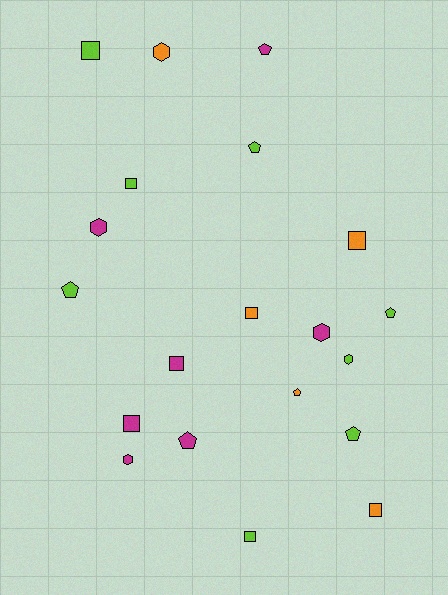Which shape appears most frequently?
Square, with 8 objects.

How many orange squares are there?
There are 3 orange squares.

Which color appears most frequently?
Lime, with 8 objects.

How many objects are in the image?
There are 20 objects.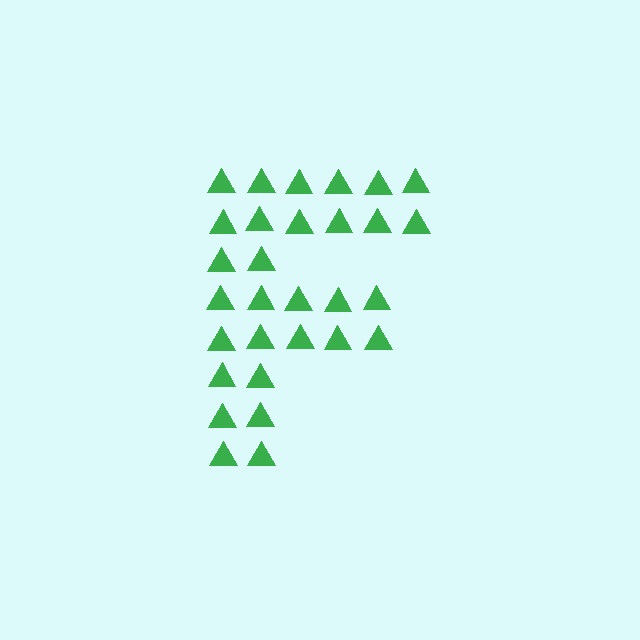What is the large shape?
The large shape is the letter F.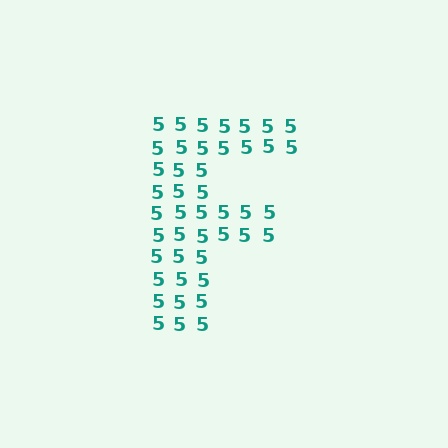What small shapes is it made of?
It is made of small digit 5's.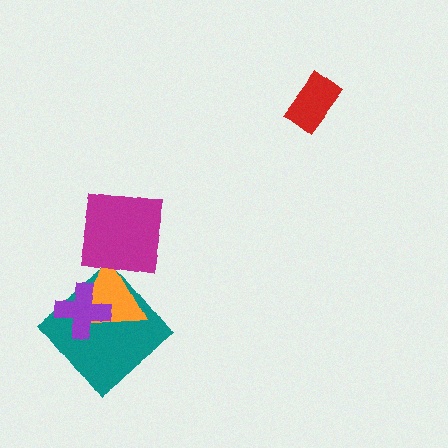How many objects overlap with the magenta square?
1 object overlaps with the magenta square.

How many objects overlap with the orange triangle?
3 objects overlap with the orange triangle.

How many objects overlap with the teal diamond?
2 objects overlap with the teal diamond.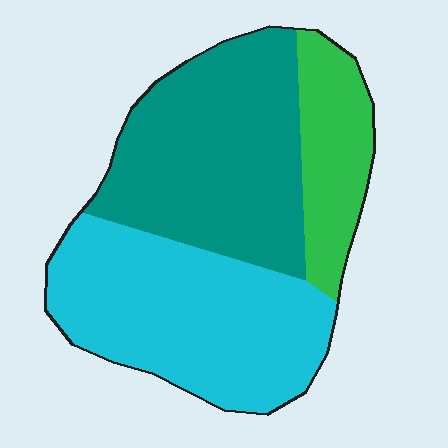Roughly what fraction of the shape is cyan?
Cyan takes up about two fifths (2/5) of the shape.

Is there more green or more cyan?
Cyan.